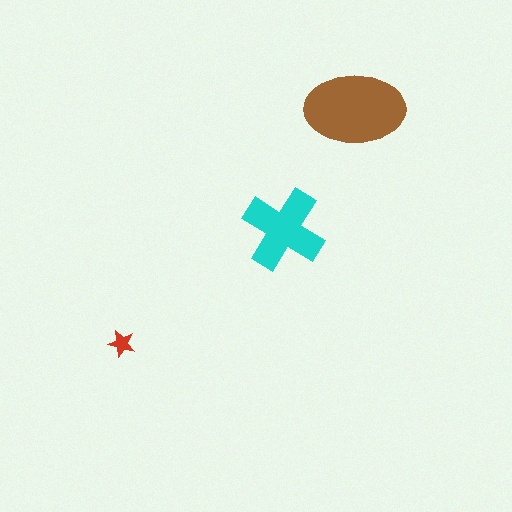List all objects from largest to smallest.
The brown ellipse, the cyan cross, the red star.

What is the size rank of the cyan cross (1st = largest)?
2nd.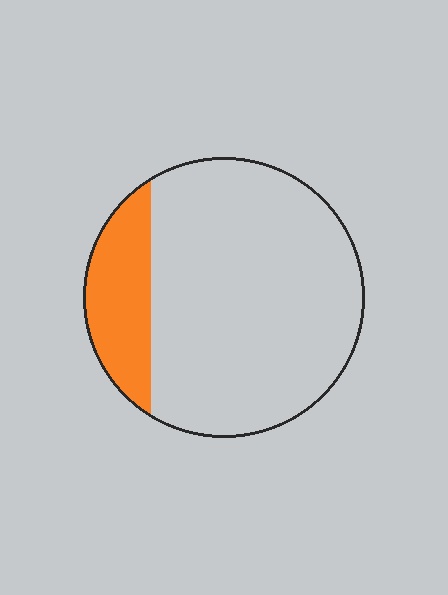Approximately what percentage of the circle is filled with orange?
Approximately 20%.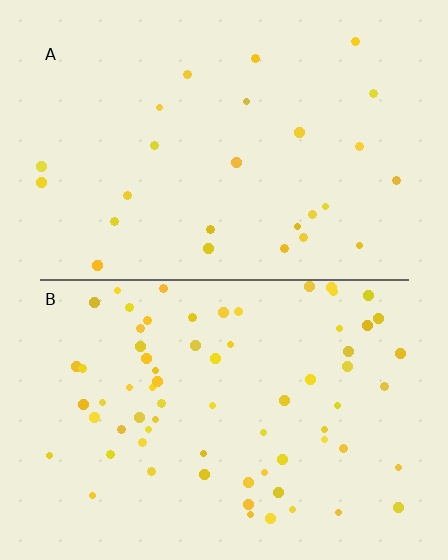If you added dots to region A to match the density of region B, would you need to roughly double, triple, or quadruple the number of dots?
Approximately triple.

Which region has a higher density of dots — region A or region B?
B (the bottom).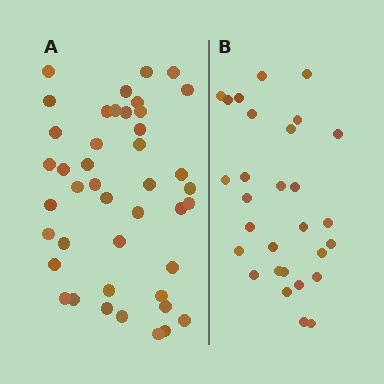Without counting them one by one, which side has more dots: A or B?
Region A (the left region) has more dots.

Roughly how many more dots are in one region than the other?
Region A has approximately 15 more dots than region B.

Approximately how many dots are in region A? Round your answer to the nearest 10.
About 40 dots. (The exact count is 43, which rounds to 40.)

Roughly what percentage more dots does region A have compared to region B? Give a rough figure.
About 50% more.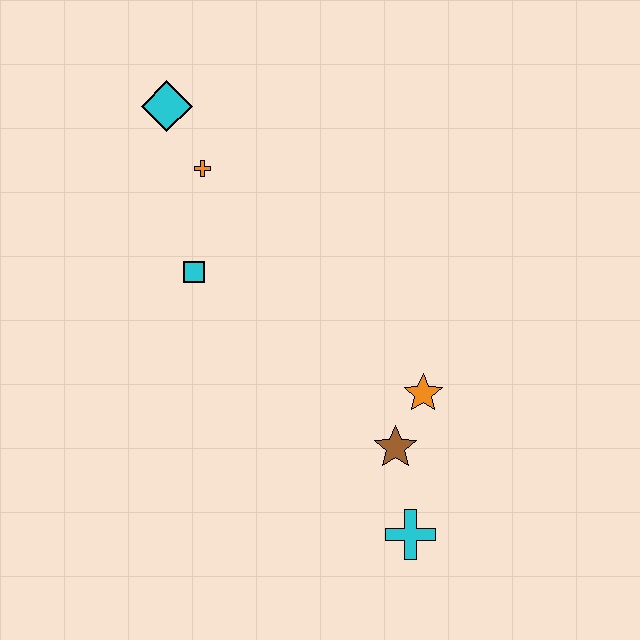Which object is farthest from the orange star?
The cyan diamond is farthest from the orange star.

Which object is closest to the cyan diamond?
The orange cross is closest to the cyan diamond.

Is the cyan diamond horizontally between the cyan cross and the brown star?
No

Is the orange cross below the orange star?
No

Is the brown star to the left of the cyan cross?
Yes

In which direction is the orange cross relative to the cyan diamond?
The orange cross is below the cyan diamond.